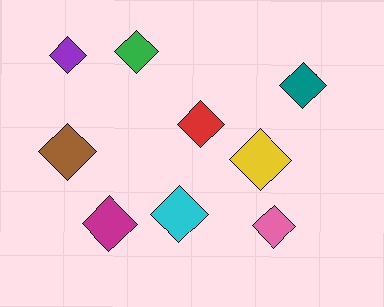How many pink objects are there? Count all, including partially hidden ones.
There is 1 pink object.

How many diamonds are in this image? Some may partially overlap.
There are 9 diamonds.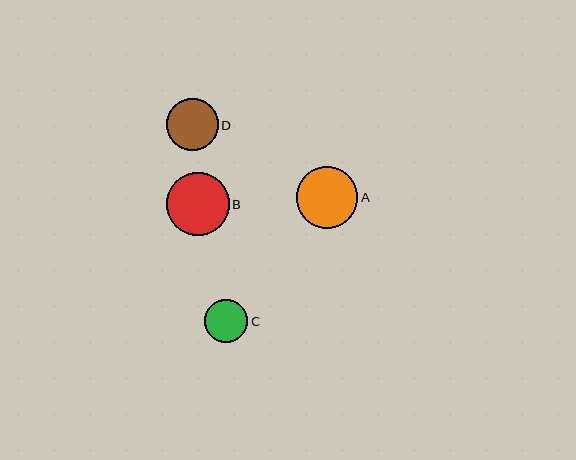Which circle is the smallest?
Circle C is the smallest with a size of approximately 43 pixels.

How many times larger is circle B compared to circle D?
Circle B is approximately 1.2 times the size of circle D.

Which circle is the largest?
Circle B is the largest with a size of approximately 63 pixels.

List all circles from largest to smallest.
From largest to smallest: B, A, D, C.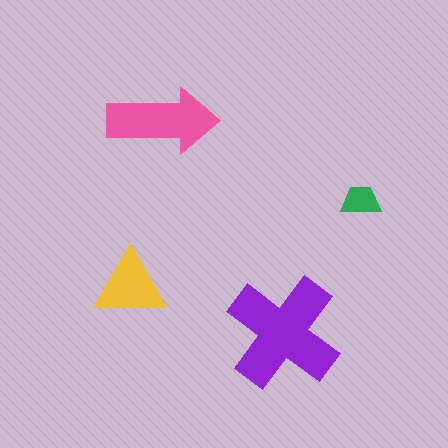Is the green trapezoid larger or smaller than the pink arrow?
Smaller.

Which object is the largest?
The purple cross.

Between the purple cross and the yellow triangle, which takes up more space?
The purple cross.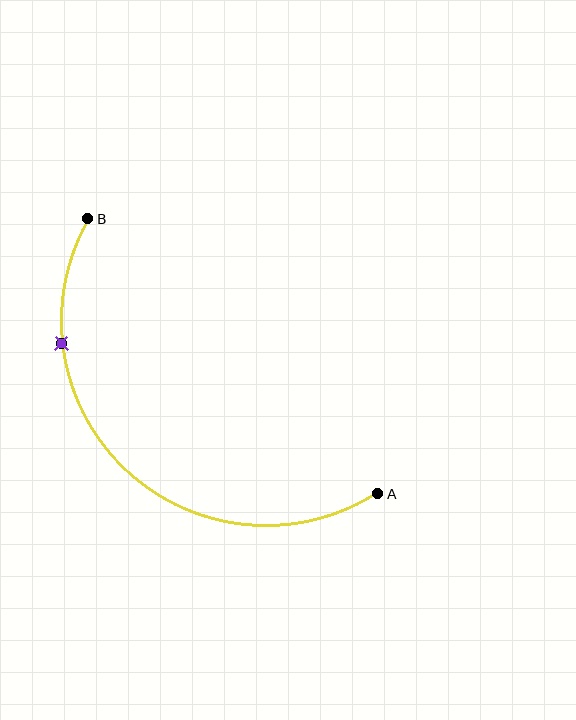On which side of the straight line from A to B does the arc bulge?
The arc bulges below and to the left of the straight line connecting A and B.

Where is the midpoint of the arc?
The arc midpoint is the point on the curve farthest from the straight line joining A and B. It sits below and to the left of that line.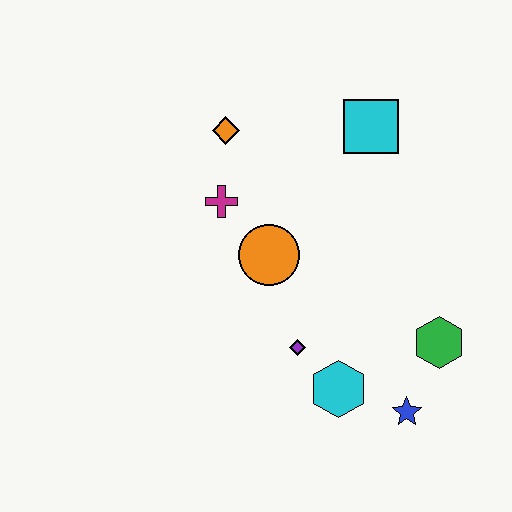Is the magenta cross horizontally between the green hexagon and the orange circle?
No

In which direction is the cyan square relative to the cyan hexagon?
The cyan square is above the cyan hexagon.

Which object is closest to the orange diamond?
The magenta cross is closest to the orange diamond.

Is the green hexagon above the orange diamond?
No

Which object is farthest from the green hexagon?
The orange diamond is farthest from the green hexagon.